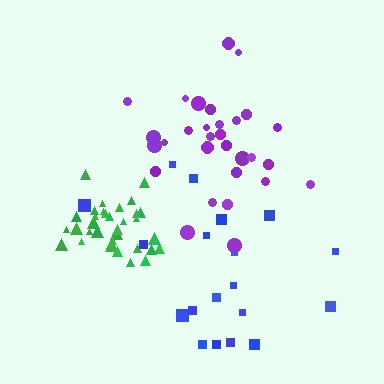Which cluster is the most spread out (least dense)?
Blue.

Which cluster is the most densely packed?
Green.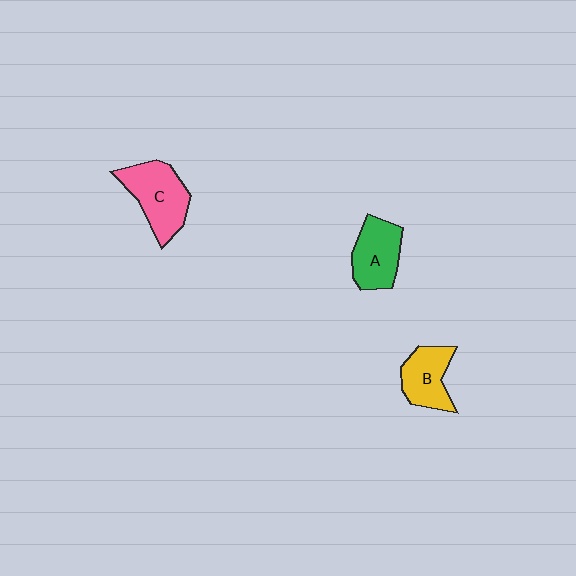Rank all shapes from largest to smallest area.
From largest to smallest: C (pink), A (green), B (yellow).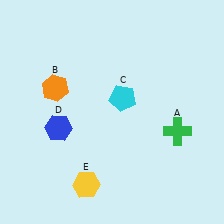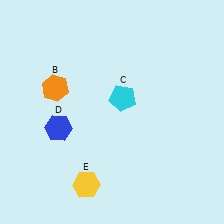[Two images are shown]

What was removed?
The green cross (A) was removed in Image 2.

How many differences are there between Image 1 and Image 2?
There is 1 difference between the two images.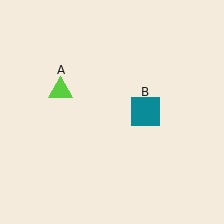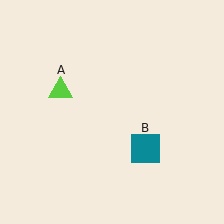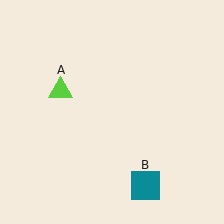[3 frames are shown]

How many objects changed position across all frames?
1 object changed position: teal square (object B).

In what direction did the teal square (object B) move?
The teal square (object B) moved down.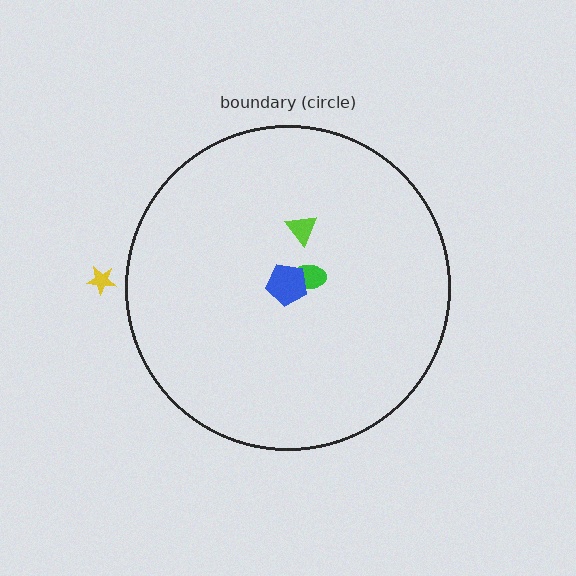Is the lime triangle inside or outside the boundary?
Inside.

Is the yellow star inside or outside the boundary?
Outside.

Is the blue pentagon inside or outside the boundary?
Inside.